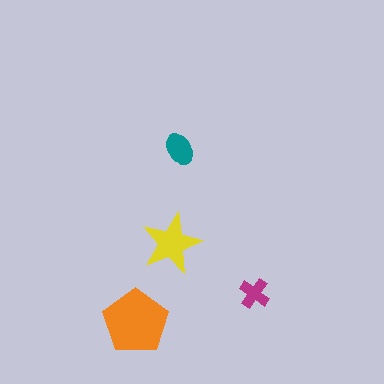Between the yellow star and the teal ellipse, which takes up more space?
The yellow star.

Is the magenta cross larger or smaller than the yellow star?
Smaller.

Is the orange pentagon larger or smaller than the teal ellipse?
Larger.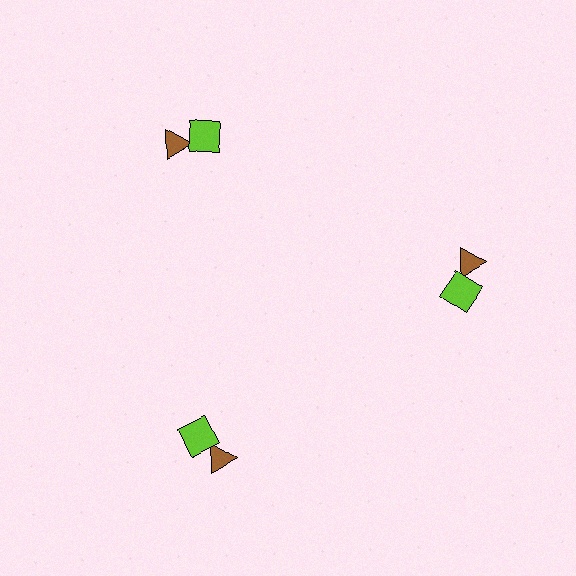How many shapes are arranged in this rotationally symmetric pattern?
There are 6 shapes, arranged in 3 groups of 2.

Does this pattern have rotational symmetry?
Yes, this pattern has 3-fold rotational symmetry. It looks the same after rotating 120 degrees around the center.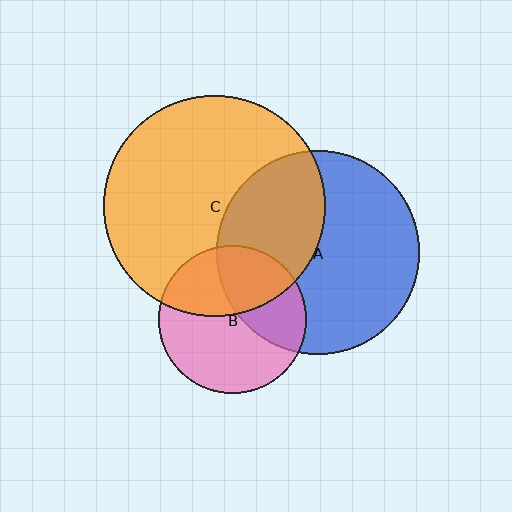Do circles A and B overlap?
Yes.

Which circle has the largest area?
Circle C (orange).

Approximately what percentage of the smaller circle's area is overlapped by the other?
Approximately 35%.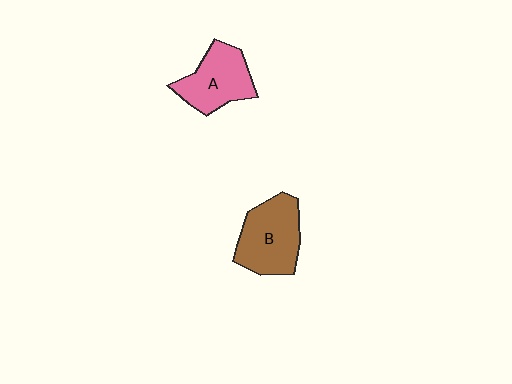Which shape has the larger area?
Shape B (brown).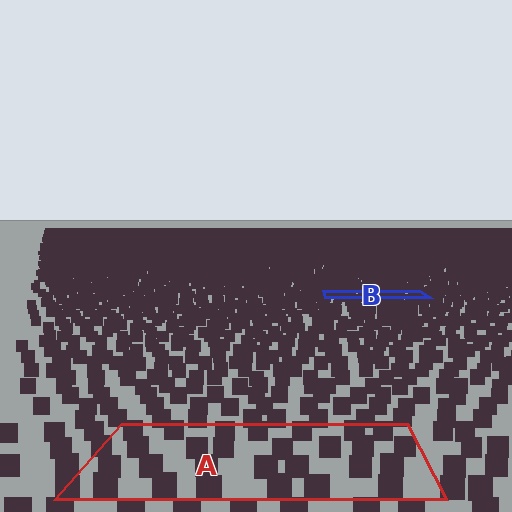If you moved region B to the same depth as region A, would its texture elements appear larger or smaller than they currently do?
They would appear larger. At a closer depth, the same texture elements are projected at a bigger on-screen size.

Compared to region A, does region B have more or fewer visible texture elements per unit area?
Region B has more texture elements per unit area — they are packed more densely because it is farther away.